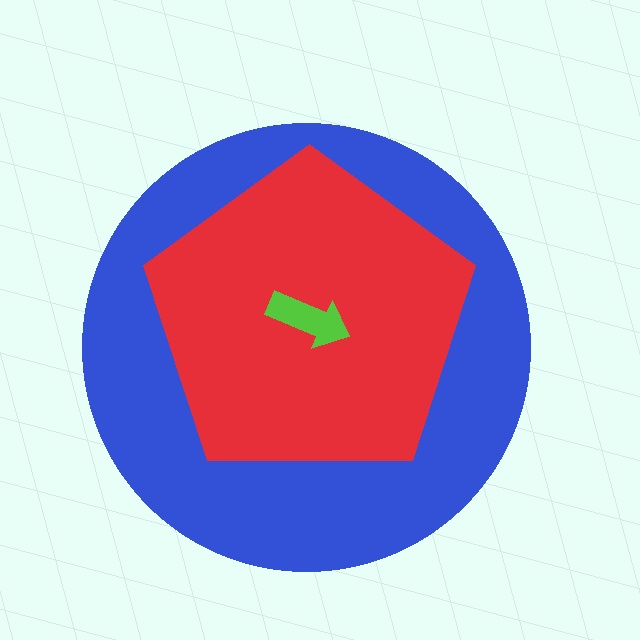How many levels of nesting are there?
3.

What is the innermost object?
The lime arrow.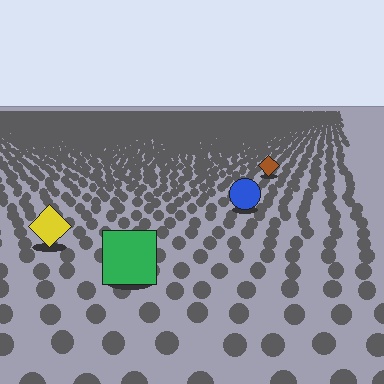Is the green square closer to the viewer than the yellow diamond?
Yes. The green square is closer — you can tell from the texture gradient: the ground texture is coarser near it.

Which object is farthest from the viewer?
The brown diamond is farthest from the viewer. It appears smaller and the ground texture around it is denser.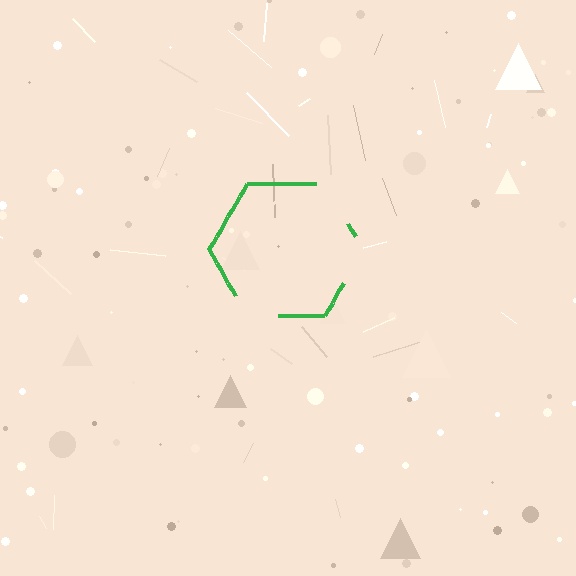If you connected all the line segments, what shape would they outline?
They would outline a hexagon.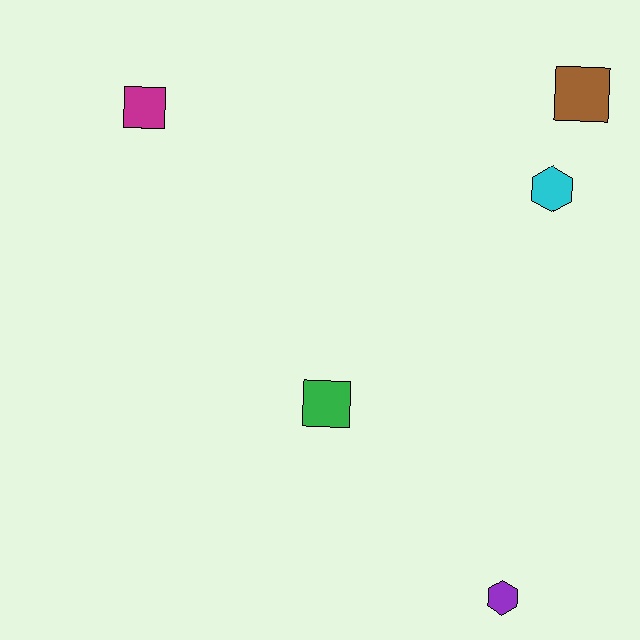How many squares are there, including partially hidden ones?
There are 3 squares.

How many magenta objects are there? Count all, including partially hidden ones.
There is 1 magenta object.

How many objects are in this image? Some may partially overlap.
There are 5 objects.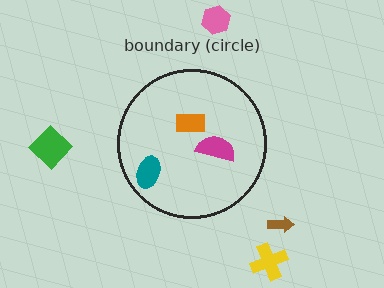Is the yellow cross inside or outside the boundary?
Outside.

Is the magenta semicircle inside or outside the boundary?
Inside.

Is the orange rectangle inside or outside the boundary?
Inside.